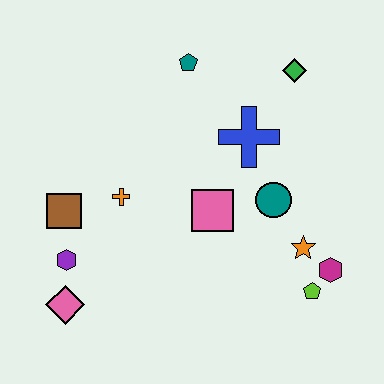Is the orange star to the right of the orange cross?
Yes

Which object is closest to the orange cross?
The brown square is closest to the orange cross.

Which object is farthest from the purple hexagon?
The green diamond is farthest from the purple hexagon.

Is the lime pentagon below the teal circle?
Yes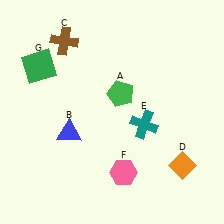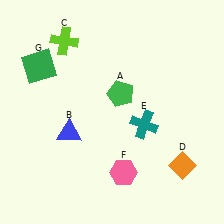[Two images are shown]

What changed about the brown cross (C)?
In Image 1, C is brown. In Image 2, it changed to lime.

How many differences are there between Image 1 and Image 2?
There is 1 difference between the two images.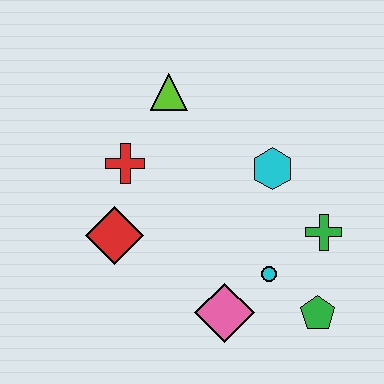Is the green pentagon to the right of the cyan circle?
Yes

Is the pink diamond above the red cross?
No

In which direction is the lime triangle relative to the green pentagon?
The lime triangle is above the green pentagon.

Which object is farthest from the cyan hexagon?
The red diamond is farthest from the cyan hexagon.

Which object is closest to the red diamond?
The red cross is closest to the red diamond.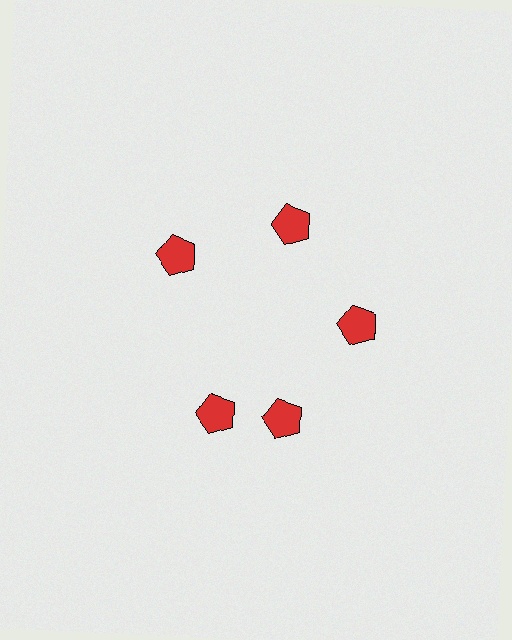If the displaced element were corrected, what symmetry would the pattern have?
It would have 5-fold rotational symmetry — the pattern would map onto itself every 72 degrees.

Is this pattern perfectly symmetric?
No. The 5 red pentagons are arranged in a ring, but one element near the 8 o'clock position is rotated out of alignment along the ring, breaking the 5-fold rotational symmetry.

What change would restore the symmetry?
The symmetry would be restored by rotating it back into even spacing with its neighbors so that all 5 pentagons sit at equal angles and equal distance from the center.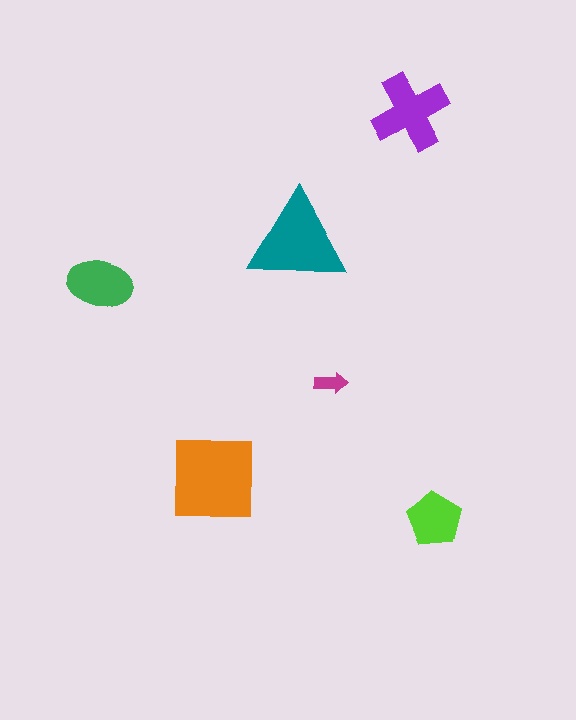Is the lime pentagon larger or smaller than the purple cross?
Smaller.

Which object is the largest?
The orange square.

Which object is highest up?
The purple cross is topmost.